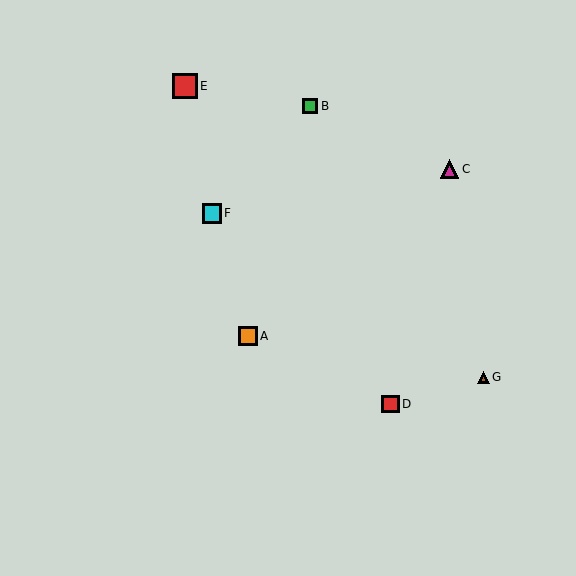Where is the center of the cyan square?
The center of the cyan square is at (212, 213).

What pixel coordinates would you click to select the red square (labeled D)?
Click at (390, 404) to select the red square D.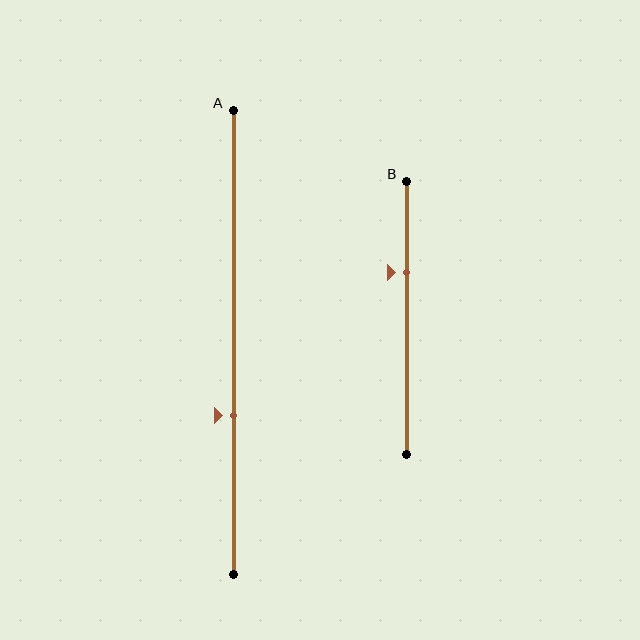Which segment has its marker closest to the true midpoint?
Segment A has its marker closest to the true midpoint.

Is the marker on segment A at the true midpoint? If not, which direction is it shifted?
No, the marker on segment A is shifted downward by about 16% of the segment length.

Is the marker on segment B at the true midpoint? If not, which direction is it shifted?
No, the marker on segment B is shifted upward by about 17% of the segment length.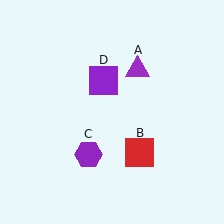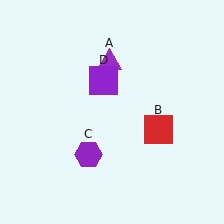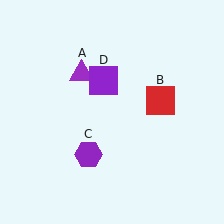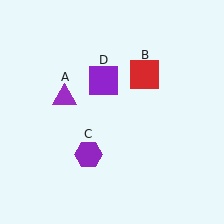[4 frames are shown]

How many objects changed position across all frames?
2 objects changed position: purple triangle (object A), red square (object B).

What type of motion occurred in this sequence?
The purple triangle (object A), red square (object B) rotated counterclockwise around the center of the scene.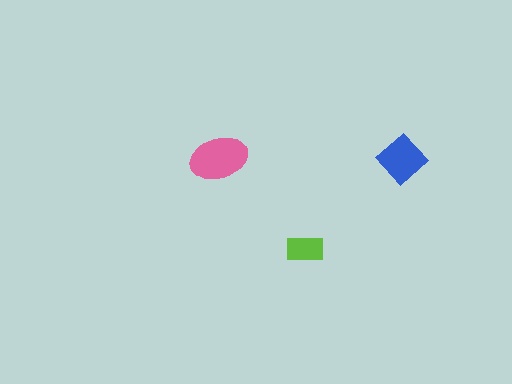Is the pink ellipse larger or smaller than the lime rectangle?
Larger.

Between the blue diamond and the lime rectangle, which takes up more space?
The blue diamond.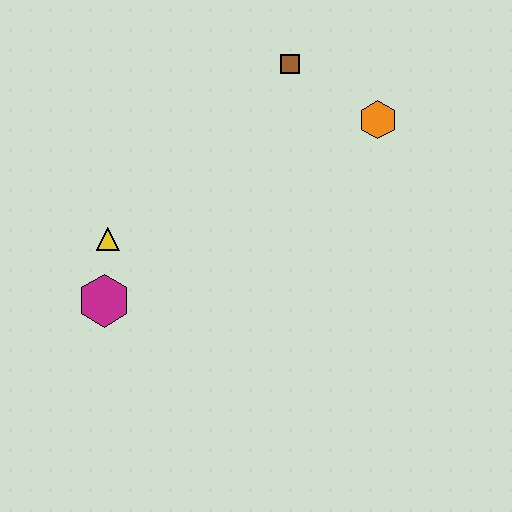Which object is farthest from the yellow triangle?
The orange hexagon is farthest from the yellow triangle.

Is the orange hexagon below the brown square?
Yes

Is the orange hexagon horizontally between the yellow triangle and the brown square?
No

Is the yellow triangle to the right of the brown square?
No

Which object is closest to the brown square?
The orange hexagon is closest to the brown square.